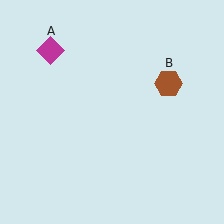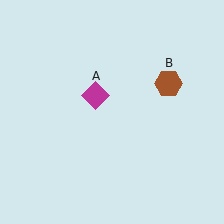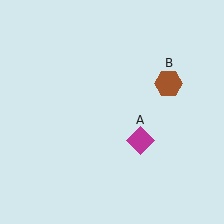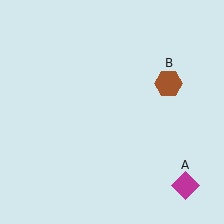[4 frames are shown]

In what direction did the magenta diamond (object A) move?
The magenta diamond (object A) moved down and to the right.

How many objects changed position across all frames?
1 object changed position: magenta diamond (object A).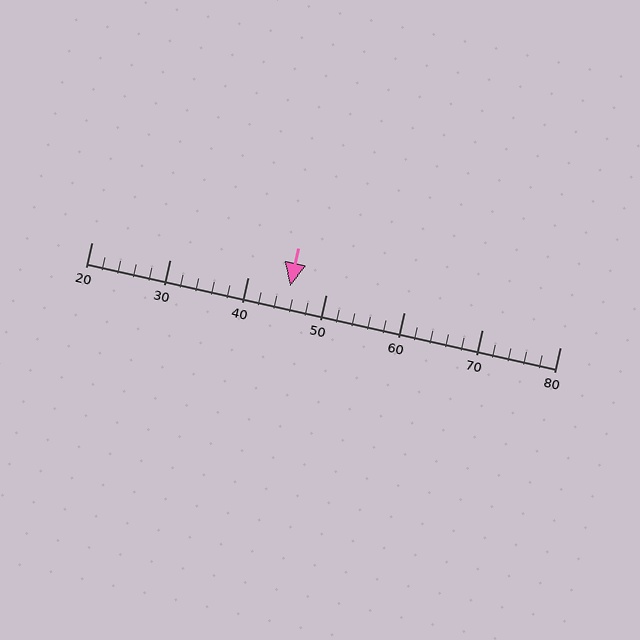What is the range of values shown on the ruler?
The ruler shows values from 20 to 80.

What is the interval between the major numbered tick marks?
The major tick marks are spaced 10 units apart.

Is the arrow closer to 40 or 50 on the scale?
The arrow is closer to 50.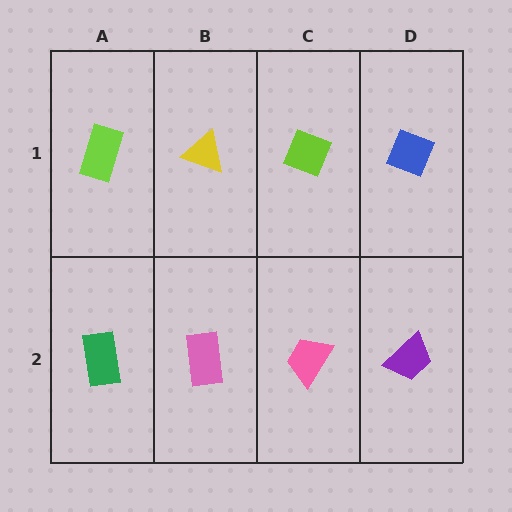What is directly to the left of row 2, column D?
A pink trapezoid.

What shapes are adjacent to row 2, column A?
A lime rectangle (row 1, column A), a pink rectangle (row 2, column B).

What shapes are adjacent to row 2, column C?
A lime diamond (row 1, column C), a pink rectangle (row 2, column B), a purple trapezoid (row 2, column D).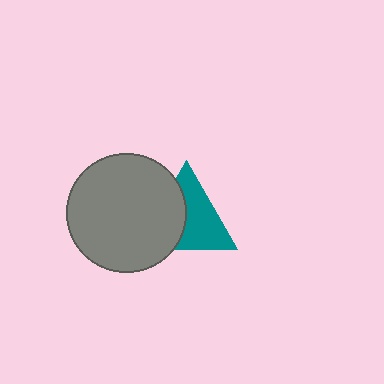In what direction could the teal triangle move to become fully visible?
The teal triangle could move right. That would shift it out from behind the gray circle entirely.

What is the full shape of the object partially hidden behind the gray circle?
The partially hidden object is a teal triangle.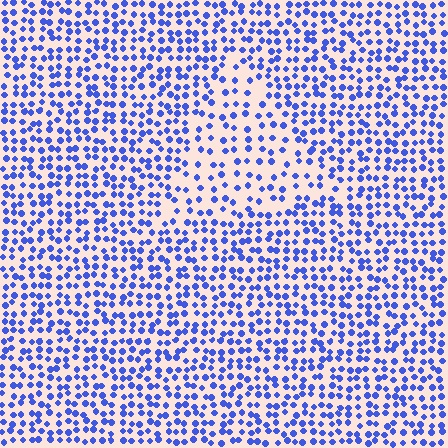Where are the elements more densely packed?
The elements are more densely packed outside the triangle boundary.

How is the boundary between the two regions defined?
The boundary is defined by a change in element density (approximately 1.8x ratio). All elements are the same color, size, and shape.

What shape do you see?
I see a triangle.